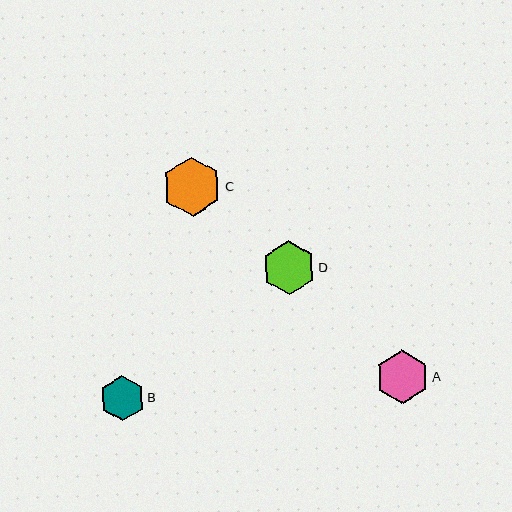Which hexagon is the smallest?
Hexagon B is the smallest with a size of approximately 45 pixels.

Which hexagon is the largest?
Hexagon C is the largest with a size of approximately 59 pixels.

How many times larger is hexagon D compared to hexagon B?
Hexagon D is approximately 1.2 times the size of hexagon B.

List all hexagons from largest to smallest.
From largest to smallest: C, D, A, B.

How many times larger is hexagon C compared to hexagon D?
Hexagon C is approximately 1.1 times the size of hexagon D.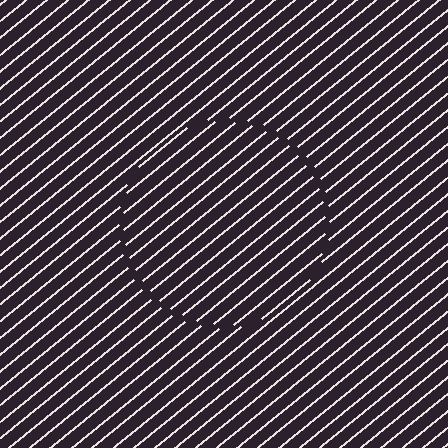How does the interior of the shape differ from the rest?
The interior of the shape contains the same grating, shifted by half a period — the contour is defined by the phase discontinuity where line-ends from the inner and outer gratings abut.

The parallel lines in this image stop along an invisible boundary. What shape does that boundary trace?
An illusory circle. The interior of the shape contains the same grating, shifted by half a period — the contour is defined by the phase discontinuity where line-ends from the inner and outer gratings abut.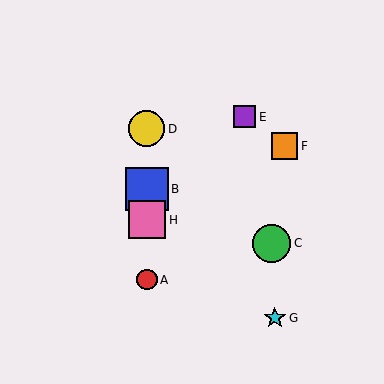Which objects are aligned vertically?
Objects A, B, D, H are aligned vertically.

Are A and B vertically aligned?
Yes, both are at x≈147.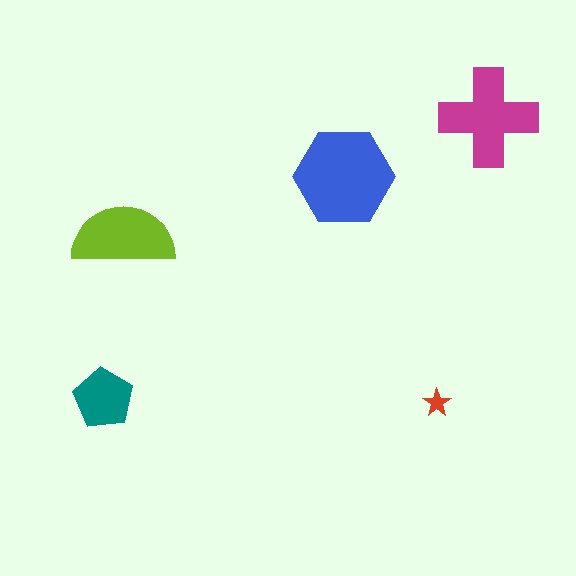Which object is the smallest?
The red star.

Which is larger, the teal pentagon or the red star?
The teal pentagon.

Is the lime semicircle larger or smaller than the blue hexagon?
Smaller.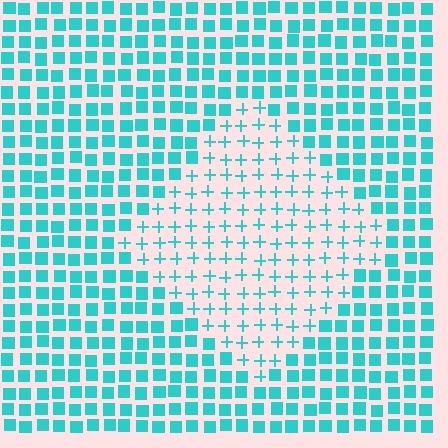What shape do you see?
I see a diamond.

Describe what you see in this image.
The image is filled with small cyan elements arranged in a uniform grid. A diamond-shaped region contains plus signs, while the surrounding area contains squares. The boundary is defined purely by the change in element shape.